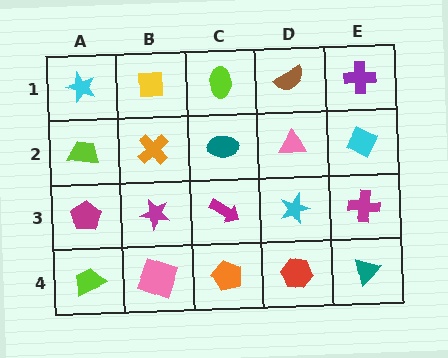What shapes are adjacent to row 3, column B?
An orange cross (row 2, column B), a pink square (row 4, column B), a magenta pentagon (row 3, column A), a magenta arrow (row 3, column C).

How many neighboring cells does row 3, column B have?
4.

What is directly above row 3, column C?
A teal ellipse.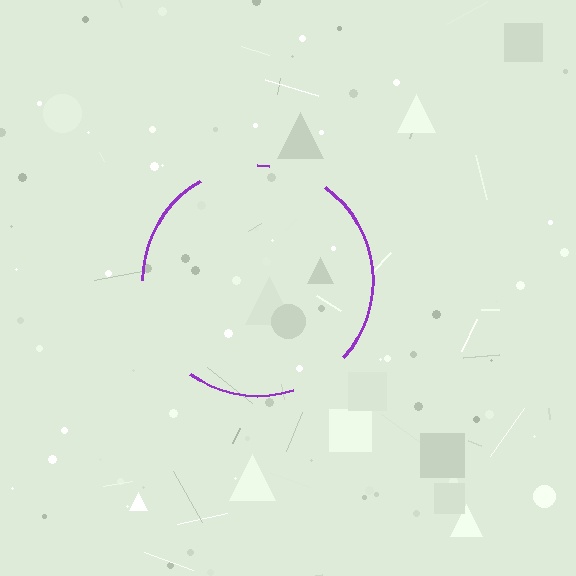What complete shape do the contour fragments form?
The contour fragments form a circle.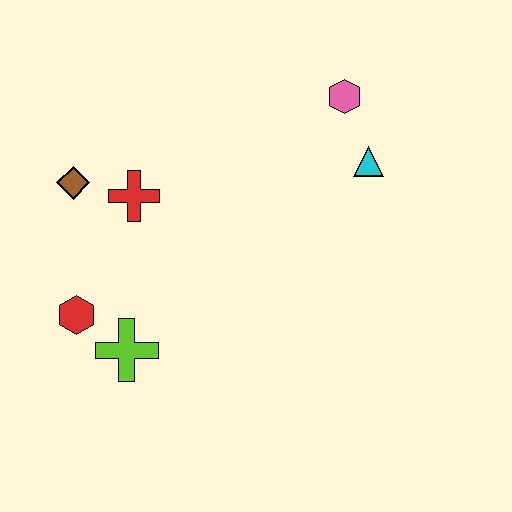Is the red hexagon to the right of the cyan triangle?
No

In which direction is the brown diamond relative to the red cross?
The brown diamond is to the left of the red cross.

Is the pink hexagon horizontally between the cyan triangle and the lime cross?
Yes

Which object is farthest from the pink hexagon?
The red hexagon is farthest from the pink hexagon.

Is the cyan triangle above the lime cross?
Yes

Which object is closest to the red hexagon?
The lime cross is closest to the red hexagon.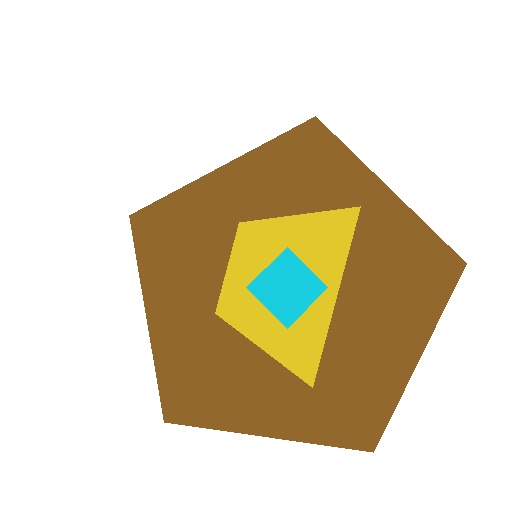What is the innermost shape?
The cyan diamond.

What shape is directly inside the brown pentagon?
The yellow trapezoid.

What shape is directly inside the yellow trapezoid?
The cyan diamond.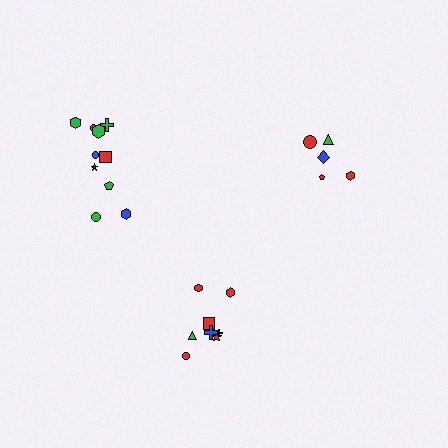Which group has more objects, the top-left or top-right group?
The top-left group.